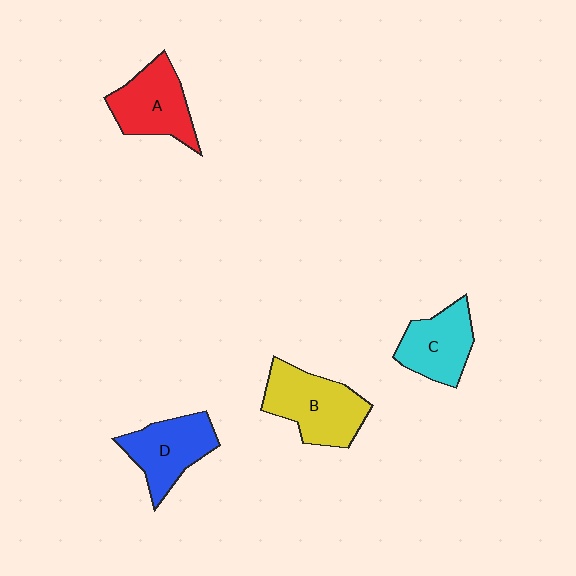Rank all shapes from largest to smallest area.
From largest to smallest: B (yellow), A (red), D (blue), C (cyan).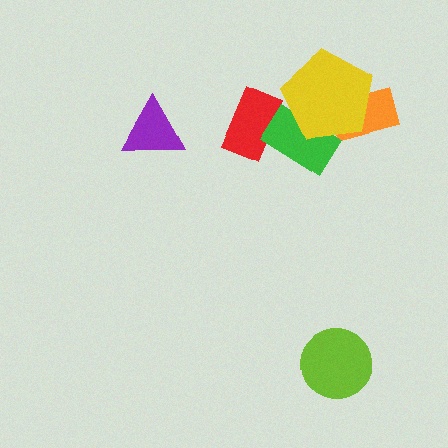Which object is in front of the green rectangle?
The yellow pentagon is in front of the green rectangle.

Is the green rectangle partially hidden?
Yes, it is partially covered by another shape.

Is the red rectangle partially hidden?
Yes, it is partially covered by another shape.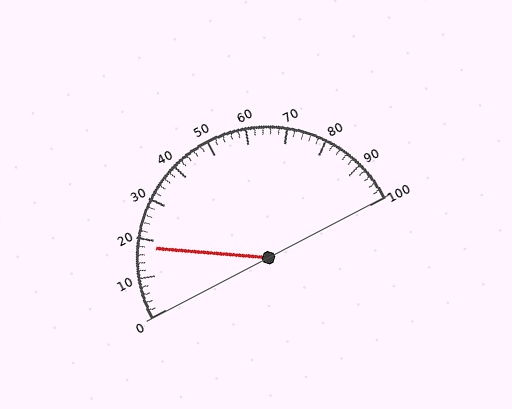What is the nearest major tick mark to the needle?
The nearest major tick mark is 20.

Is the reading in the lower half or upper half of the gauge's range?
The reading is in the lower half of the range (0 to 100).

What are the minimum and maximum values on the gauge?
The gauge ranges from 0 to 100.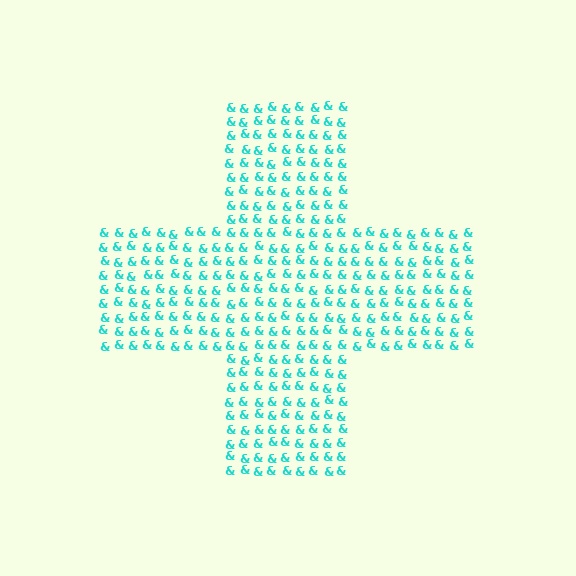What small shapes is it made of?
It is made of small ampersands.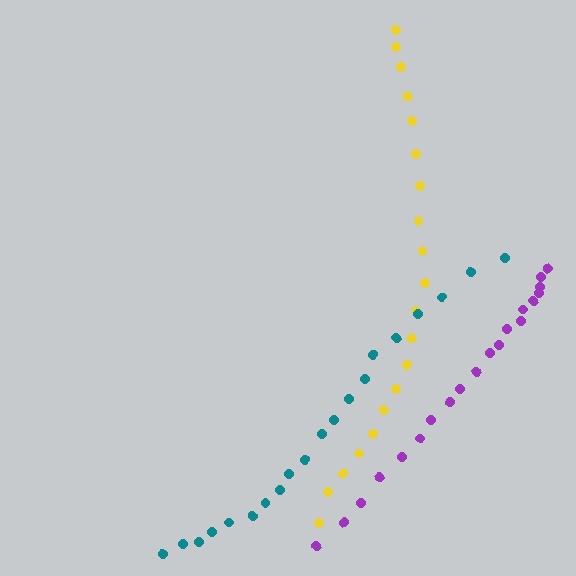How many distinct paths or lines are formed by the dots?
There are 3 distinct paths.